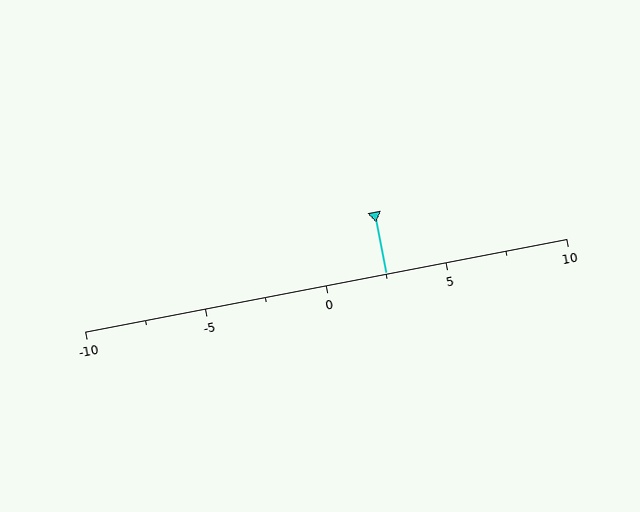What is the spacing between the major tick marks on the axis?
The major ticks are spaced 5 apart.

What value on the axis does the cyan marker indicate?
The marker indicates approximately 2.5.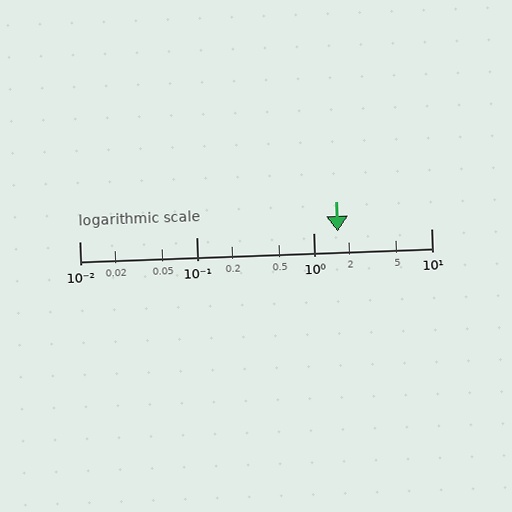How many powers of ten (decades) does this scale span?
The scale spans 3 decades, from 0.01 to 10.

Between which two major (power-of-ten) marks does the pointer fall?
The pointer is between 1 and 10.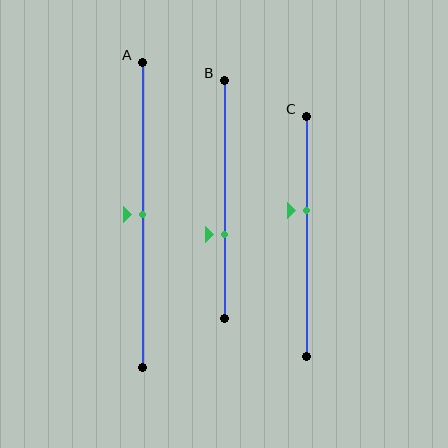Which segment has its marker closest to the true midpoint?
Segment A has its marker closest to the true midpoint.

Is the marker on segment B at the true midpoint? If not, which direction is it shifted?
No, the marker on segment B is shifted downward by about 15% of the segment length.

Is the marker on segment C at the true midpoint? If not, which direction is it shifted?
No, the marker on segment C is shifted upward by about 11% of the segment length.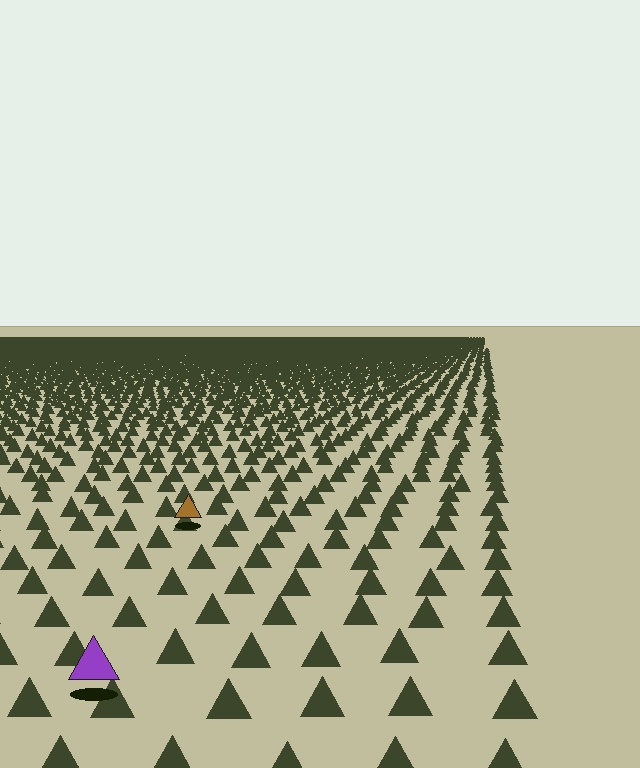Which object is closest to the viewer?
The purple triangle is closest. The texture marks near it are larger and more spread out.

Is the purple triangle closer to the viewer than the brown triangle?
Yes. The purple triangle is closer — you can tell from the texture gradient: the ground texture is coarser near it.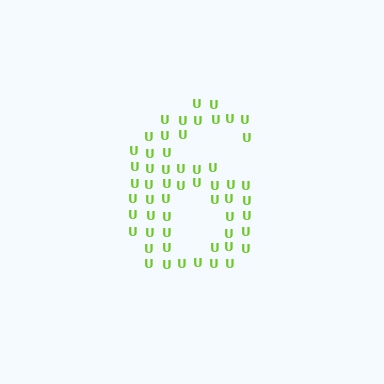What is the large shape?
The large shape is the digit 6.